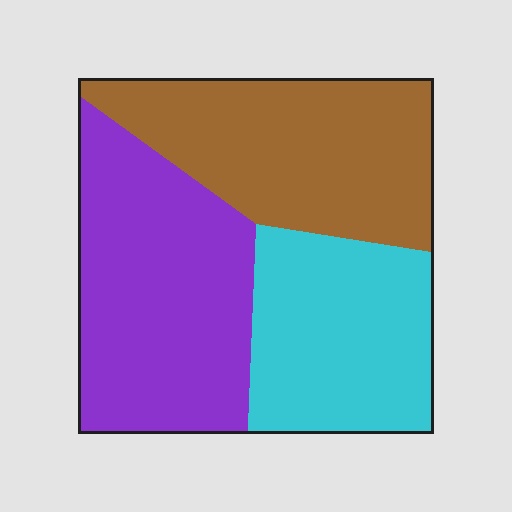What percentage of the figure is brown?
Brown covers about 35% of the figure.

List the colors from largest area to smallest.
From largest to smallest: purple, brown, cyan.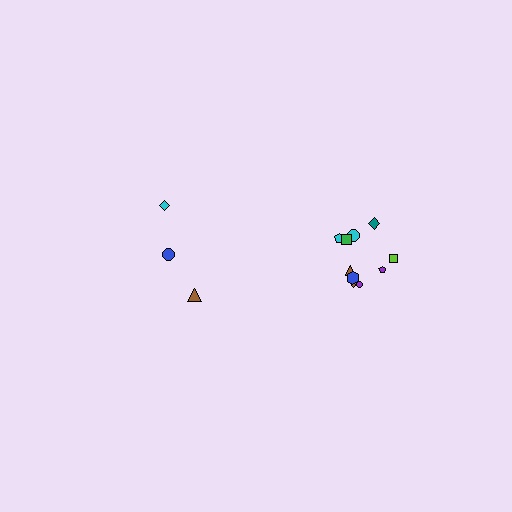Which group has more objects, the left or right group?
The right group.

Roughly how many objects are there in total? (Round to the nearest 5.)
Roughly 15 objects in total.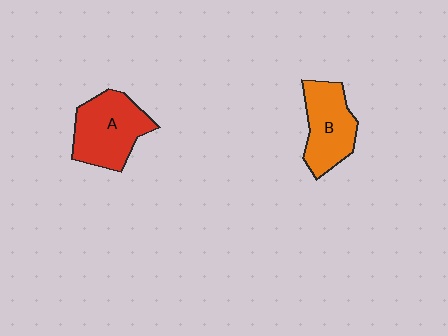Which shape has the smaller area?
Shape B (orange).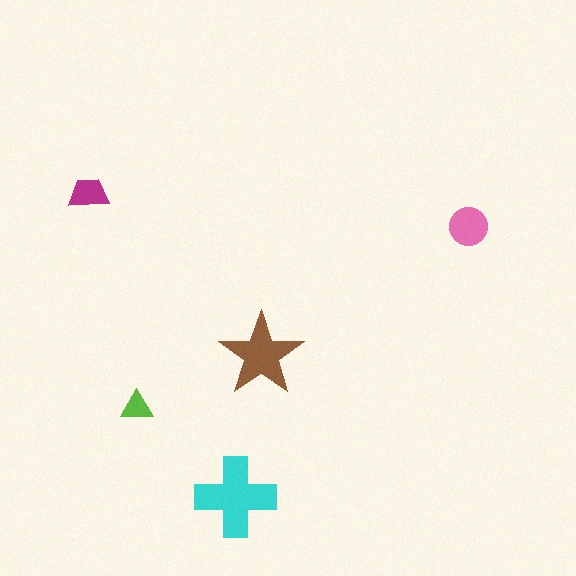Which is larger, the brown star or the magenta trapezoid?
The brown star.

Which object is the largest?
The cyan cross.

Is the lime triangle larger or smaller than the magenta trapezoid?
Smaller.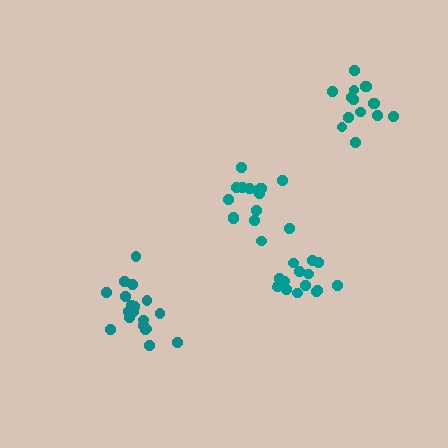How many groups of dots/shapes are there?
There are 4 groups.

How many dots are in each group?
Group 1: 15 dots, Group 2: 19 dots, Group 3: 15 dots, Group 4: 16 dots (65 total).